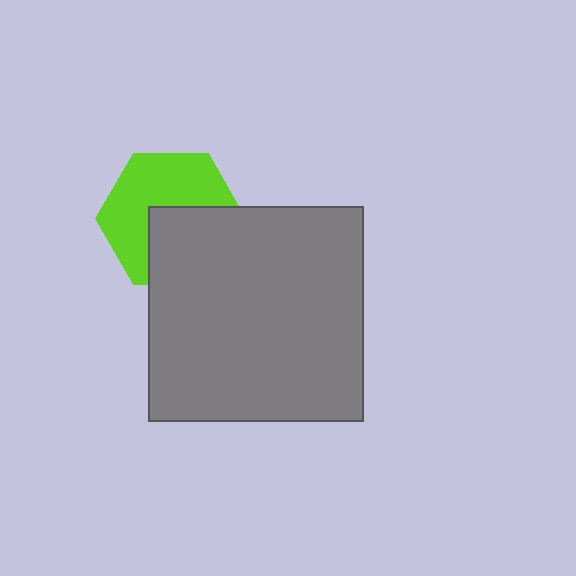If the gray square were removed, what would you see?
You would see the complete lime hexagon.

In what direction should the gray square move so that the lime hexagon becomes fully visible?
The gray square should move down. That is the shortest direction to clear the overlap and leave the lime hexagon fully visible.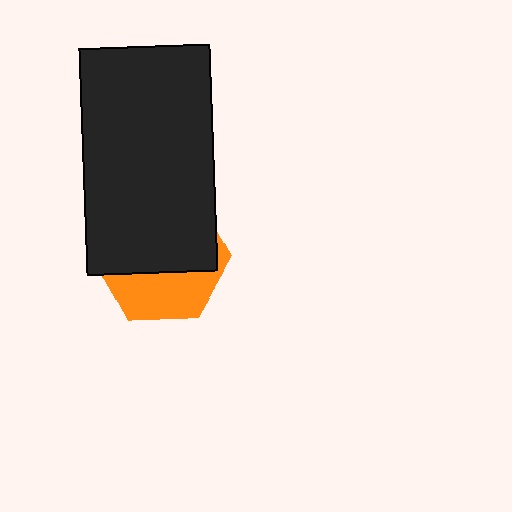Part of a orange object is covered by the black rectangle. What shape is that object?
It is a hexagon.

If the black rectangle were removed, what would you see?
You would see the complete orange hexagon.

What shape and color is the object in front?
The object in front is a black rectangle.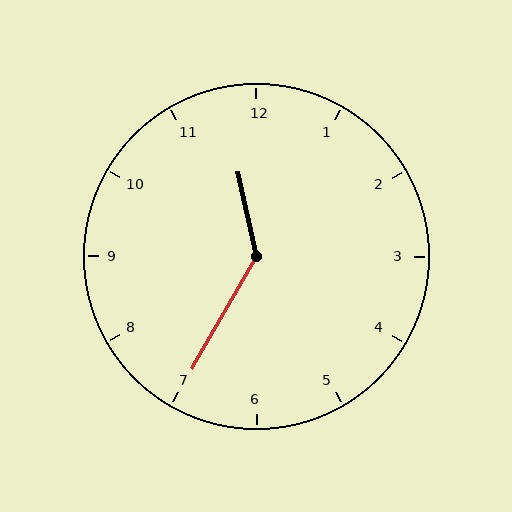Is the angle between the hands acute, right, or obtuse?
It is obtuse.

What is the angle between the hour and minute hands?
Approximately 138 degrees.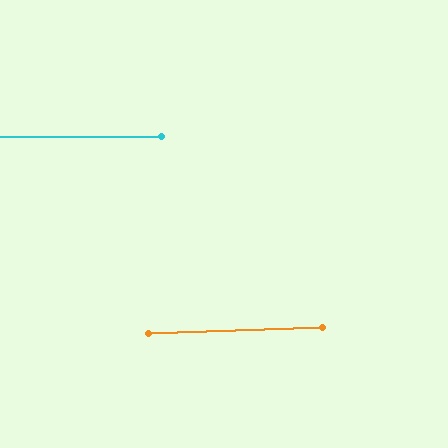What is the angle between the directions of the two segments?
Approximately 2 degrees.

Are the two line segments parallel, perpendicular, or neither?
Parallel — their directions differ by only 1.5°.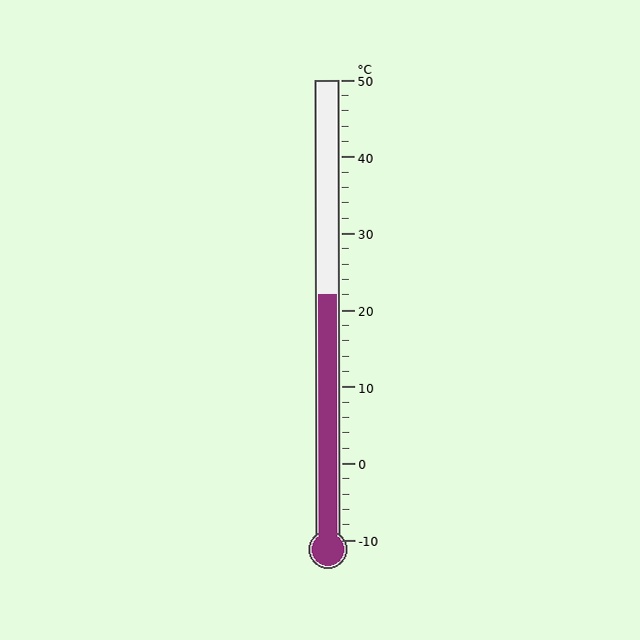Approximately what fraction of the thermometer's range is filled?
The thermometer is filled to approximately 55% of its range.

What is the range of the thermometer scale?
The thermometer scale ranges from -10°C to 50°C.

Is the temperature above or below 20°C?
The temperature is above 20°C.